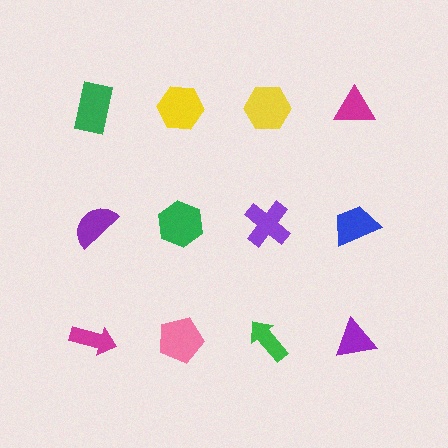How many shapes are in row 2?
4 shapes.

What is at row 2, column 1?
A purple semicircle.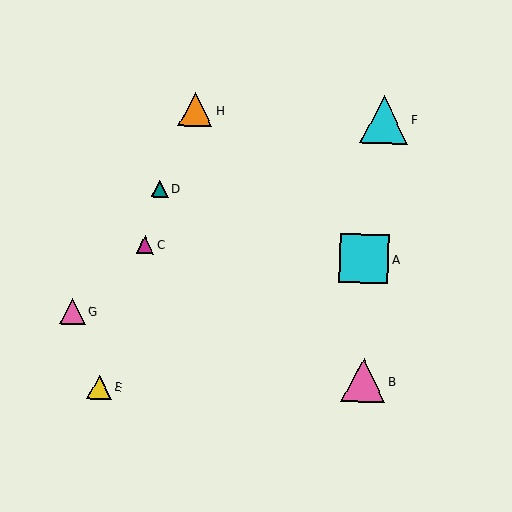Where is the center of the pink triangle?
The center of the pink triangle is at (363, 380).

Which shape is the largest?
The cyan square (labeled A) is the largest.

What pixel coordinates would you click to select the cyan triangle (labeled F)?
Click at (384, 120) to select the cyan triangle F.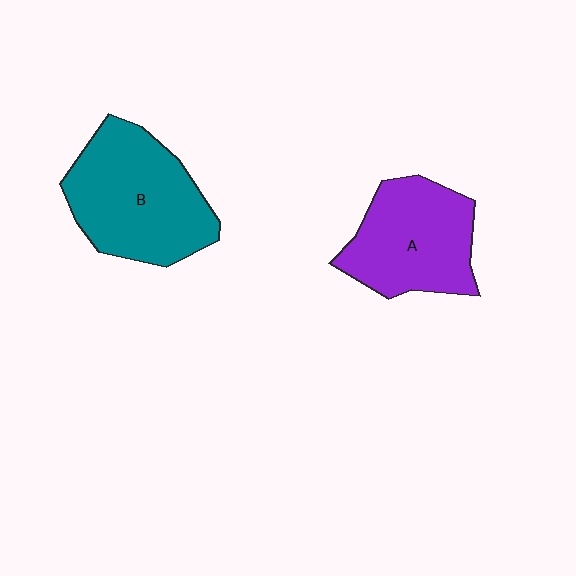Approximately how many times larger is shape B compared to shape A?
Approximately 1.2 times.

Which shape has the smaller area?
Shape A (purple).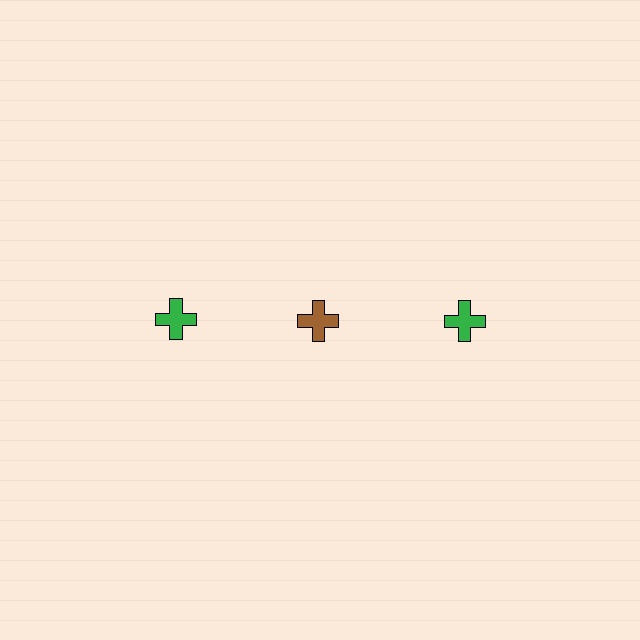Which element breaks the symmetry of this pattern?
The brown cross in the top row, second from left column breaks the symmetry. All other shapes are green crosses.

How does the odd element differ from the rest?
It has a different color: brown instead of green.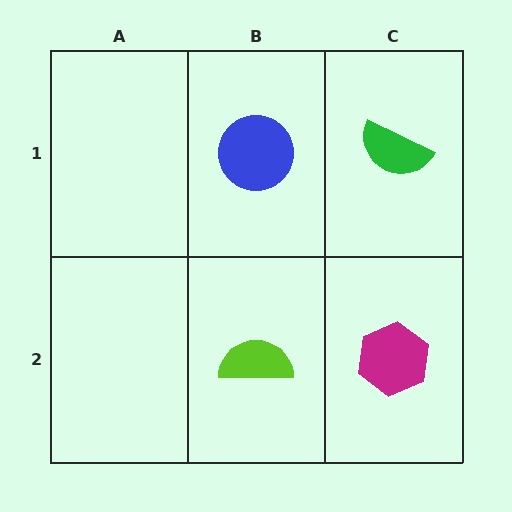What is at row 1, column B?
A blue circle.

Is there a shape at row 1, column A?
No, that cell is empty.